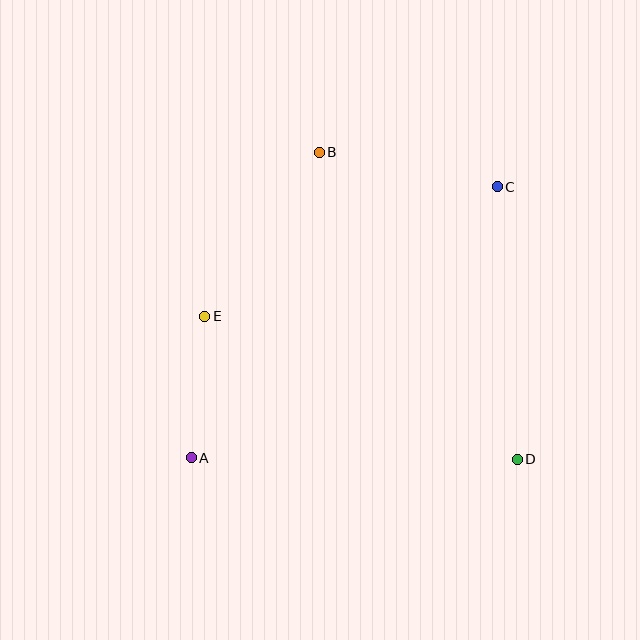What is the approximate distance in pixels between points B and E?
The distance between B and E is approximately 200 pixels.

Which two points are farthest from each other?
Points A and C are farthest from each other.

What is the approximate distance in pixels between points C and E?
The distance between C and E is approximately 320 pixels.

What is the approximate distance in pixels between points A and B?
The distance between A and B is approximately 332 pixels.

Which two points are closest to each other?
Points A and E are closest to each other.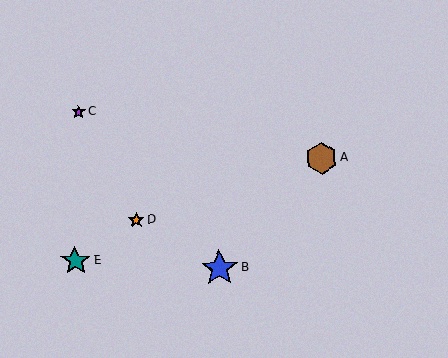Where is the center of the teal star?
The center of the teal star is at (75, 261).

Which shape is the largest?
The blue star (labeled B) is the largest.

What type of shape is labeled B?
Shape B is a blue star.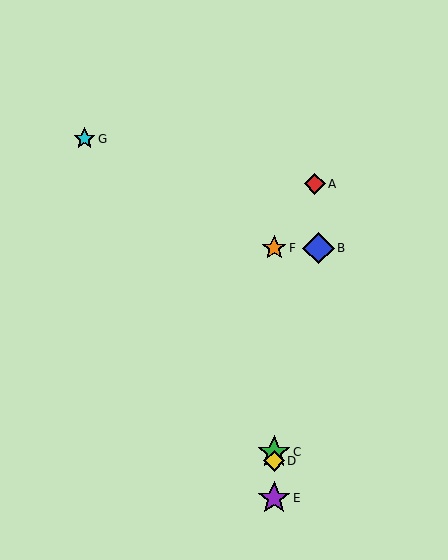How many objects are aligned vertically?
4 objects (C, D, E, F) are aligned vertically.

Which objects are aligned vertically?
Objects C, D, E, F are aligned vertically.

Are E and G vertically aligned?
No, E is at x≈274 and G is at x≈84.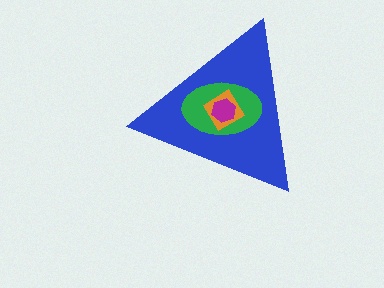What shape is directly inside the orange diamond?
The magenta hexagon.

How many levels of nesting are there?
4.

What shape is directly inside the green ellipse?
The orange diamond.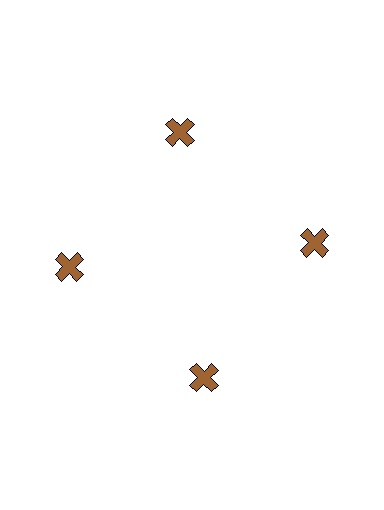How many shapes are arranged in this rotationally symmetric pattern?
There are 4 shapes, arranged in 4 groups of 1.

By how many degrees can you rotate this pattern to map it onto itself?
The pattern maps onto itself every 90 degrees of rotation.